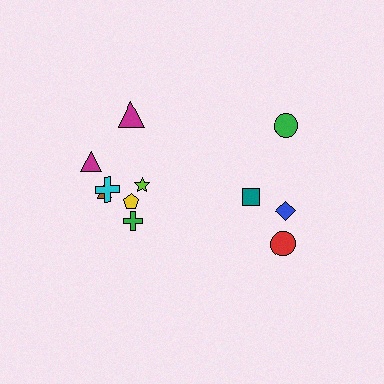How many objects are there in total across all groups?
There are 11 objects.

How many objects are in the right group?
There are 4 objects.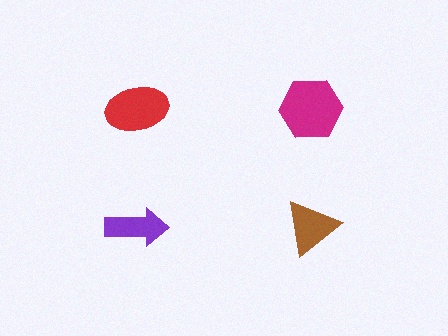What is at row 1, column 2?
A magenta hexagon.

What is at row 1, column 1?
A red ellipse.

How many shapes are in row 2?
2 shapes.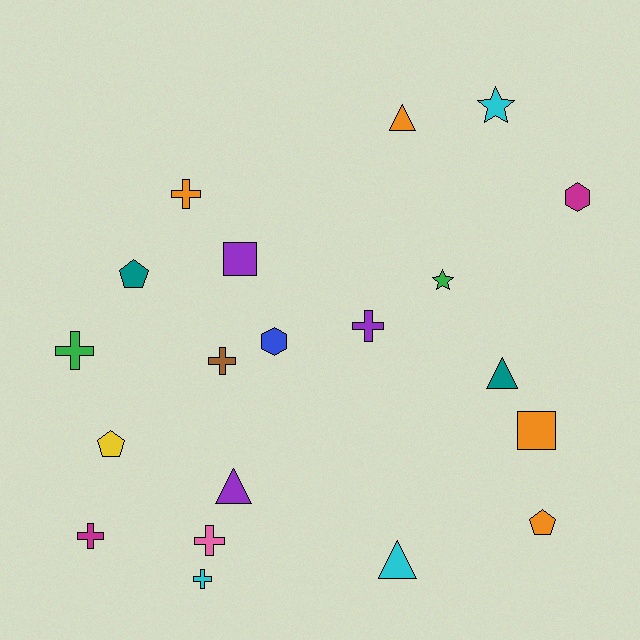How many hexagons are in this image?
There are 2 hexagons.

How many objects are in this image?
There are 20 objects.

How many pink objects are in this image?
There is 1 pink object.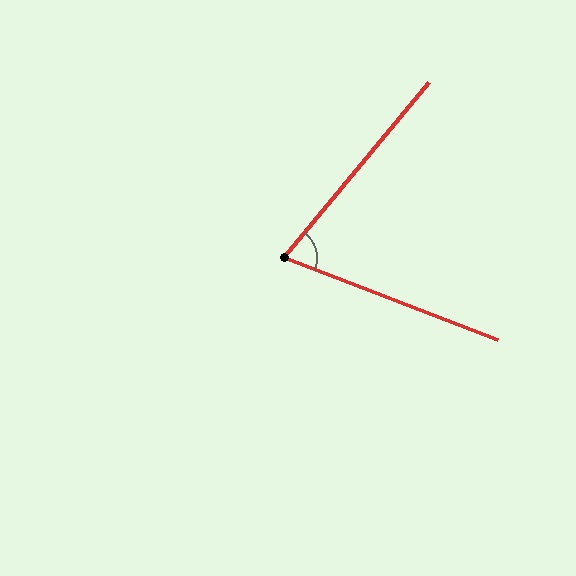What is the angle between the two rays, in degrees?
Approximately 71 degrees.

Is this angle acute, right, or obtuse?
It is acute.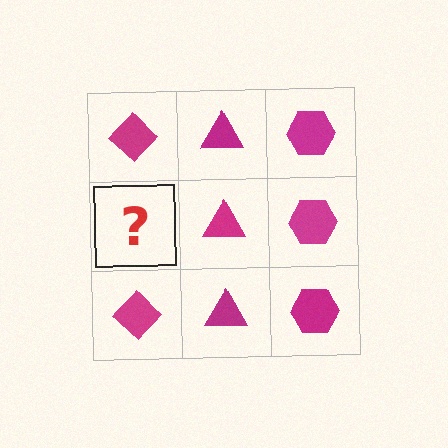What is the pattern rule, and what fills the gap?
The rule is that each column has a consistent shape. The gap should be filled with a magenta diamond.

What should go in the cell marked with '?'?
The missing cell should contain a magenta diamond.